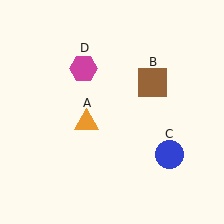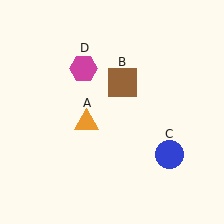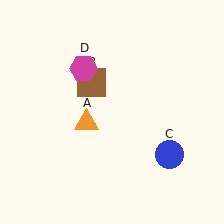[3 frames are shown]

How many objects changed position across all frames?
1 object changed position: brown square (object B).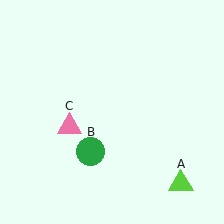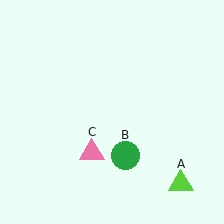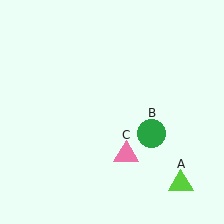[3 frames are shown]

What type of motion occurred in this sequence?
The green circle (object B), pink triangle (object C) rotated counterclockwise around the center of the scene.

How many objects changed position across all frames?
2 objects changed position: green circle (object B), pink triangle (object C).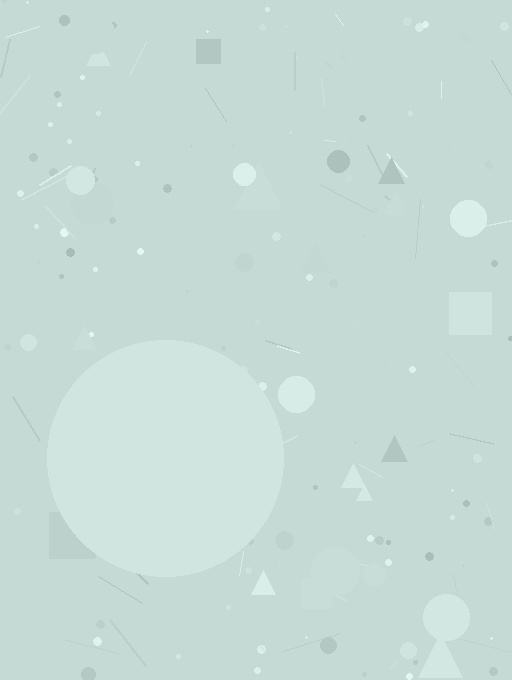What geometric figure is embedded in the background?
A circle is embedded in the background.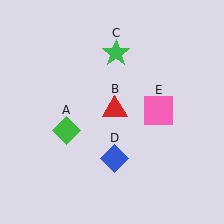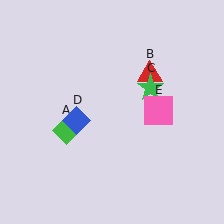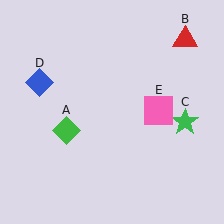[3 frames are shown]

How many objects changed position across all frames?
3 objects changed position: red triangle (object B), green star (object C), blue diamond (object D).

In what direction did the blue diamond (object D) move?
The blue diamond (object D) moved up and to the left.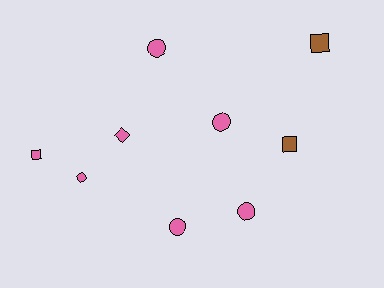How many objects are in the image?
There are 9 objects.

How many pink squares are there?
There is 1 pink square.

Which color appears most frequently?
Pink, with 7 objects.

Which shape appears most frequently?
Circle, with 5 objects.